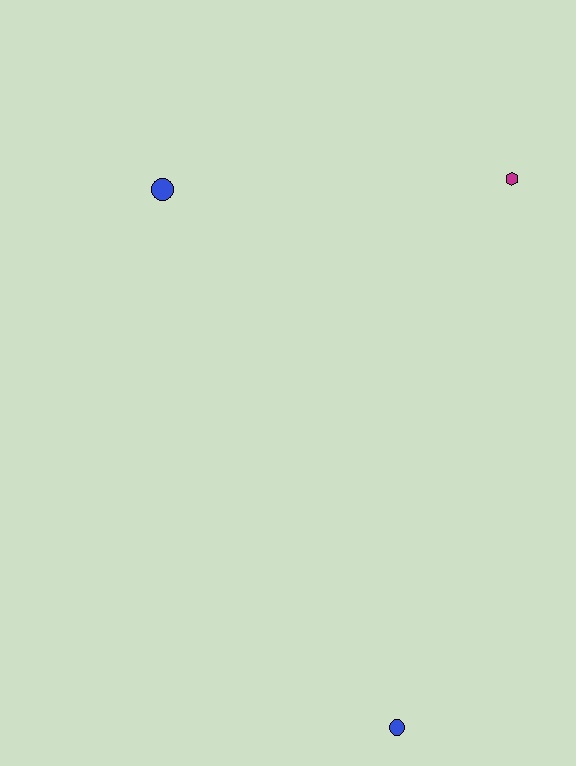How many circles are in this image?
There are 2 circles.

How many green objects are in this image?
There are no green objects.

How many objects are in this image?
There are 3 objects.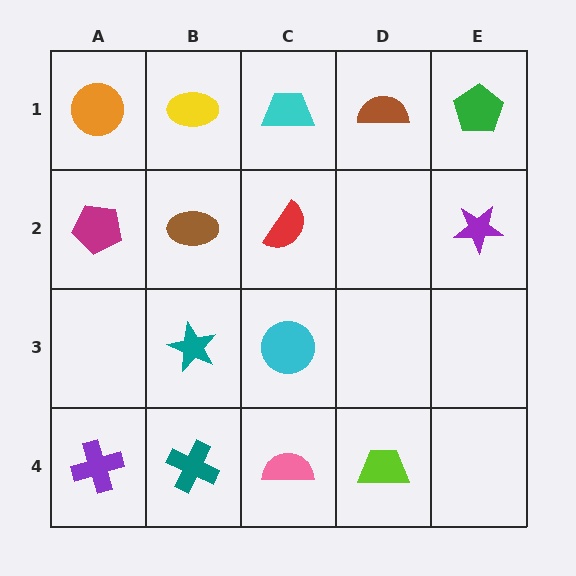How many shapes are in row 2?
4 shapes.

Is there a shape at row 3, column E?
No, that cell is empty.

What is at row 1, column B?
A yellow ellipse.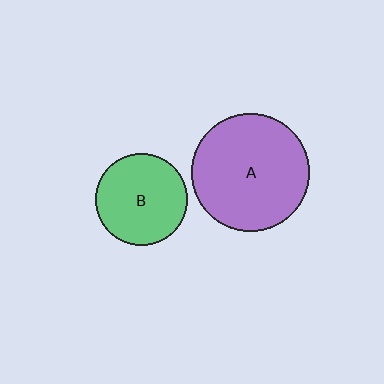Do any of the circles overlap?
No, none of the circles overlap.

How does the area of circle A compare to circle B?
Approximately 1.7 times.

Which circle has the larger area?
Circle A (purple).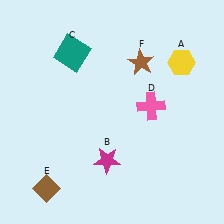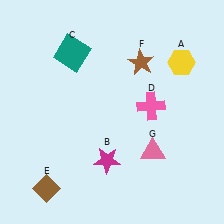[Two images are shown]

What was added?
A pink triangle (G) was added in Image 2.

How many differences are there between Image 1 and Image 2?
There is 1 difference between the two images.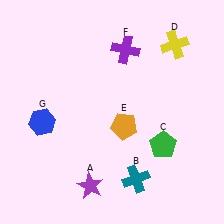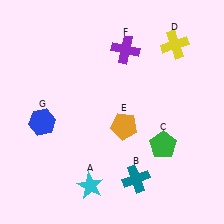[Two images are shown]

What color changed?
The star (A) changed from purple in Image 1 to cyan in Image 2.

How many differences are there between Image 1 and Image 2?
There is 1 difference between the two images.